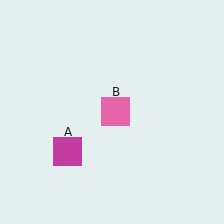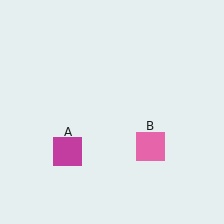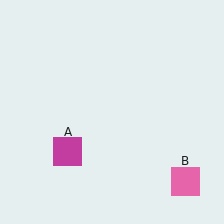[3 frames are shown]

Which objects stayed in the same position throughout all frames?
Magenta square (object A) remained stationary.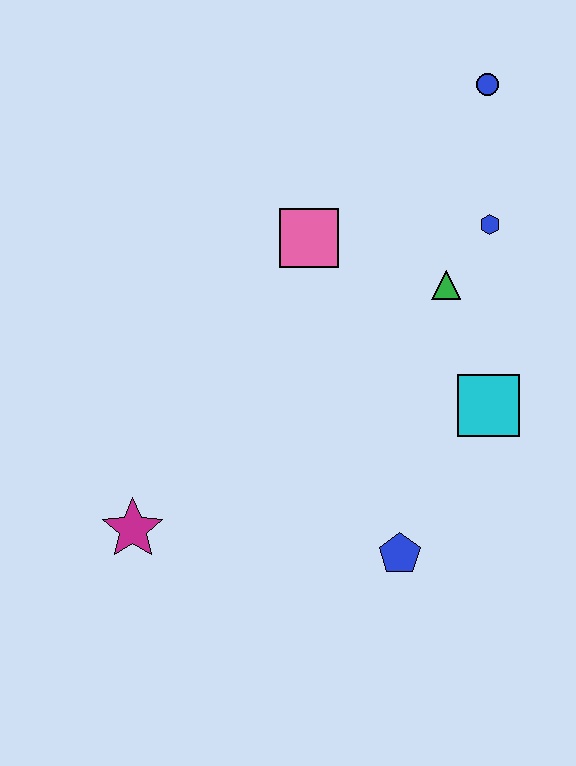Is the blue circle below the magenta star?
No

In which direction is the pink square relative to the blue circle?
The pink square is to the left of the blue circle.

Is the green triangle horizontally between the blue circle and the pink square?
Yes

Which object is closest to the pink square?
The green triangle is closest to the pink square.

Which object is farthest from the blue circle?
The magenta star is farthest from the blue circle.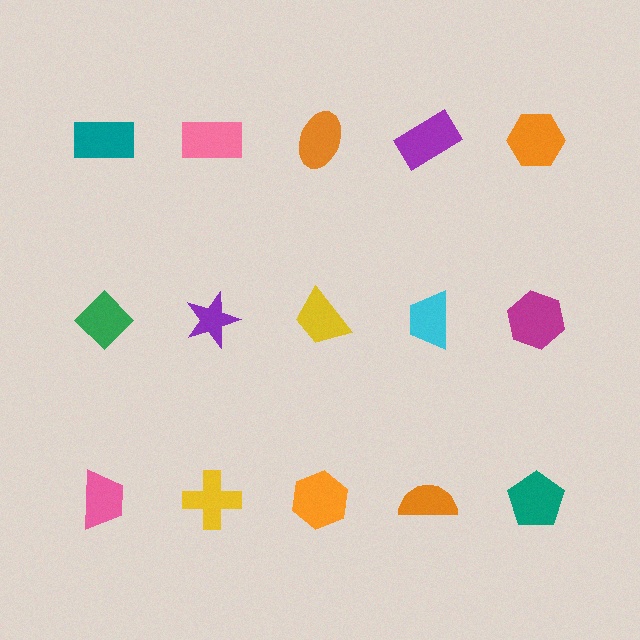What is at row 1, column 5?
An orange hexagon.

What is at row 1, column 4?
A purple rectangle.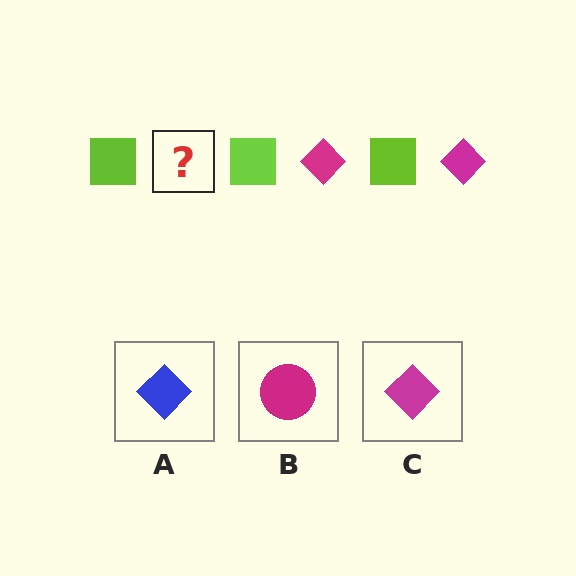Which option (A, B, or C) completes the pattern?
C.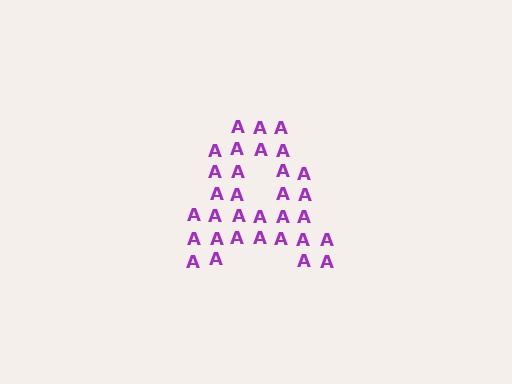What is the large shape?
The large shape is the letter A.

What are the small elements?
The small elements are letter A's.